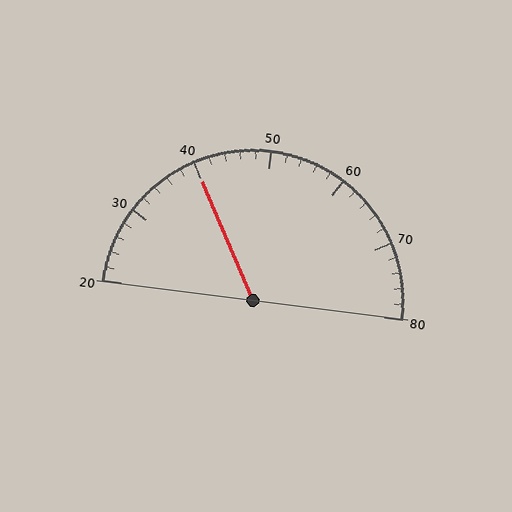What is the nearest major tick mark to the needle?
The nearest major tick mark is 40.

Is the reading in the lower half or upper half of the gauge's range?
The reading is in the lower half of the range (20 to 80).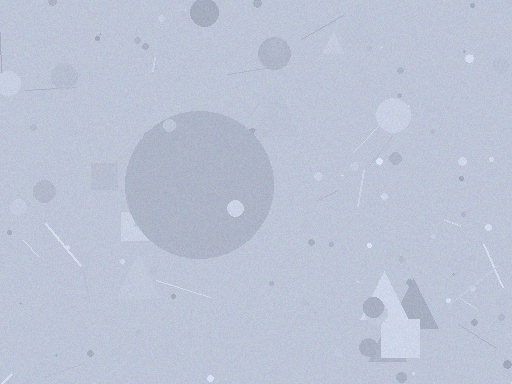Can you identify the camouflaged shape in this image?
The camouflaged shape is a circle.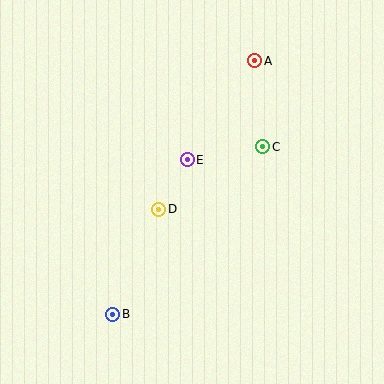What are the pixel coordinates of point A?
Point A is at (255, 61).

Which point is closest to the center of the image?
Point E at (187, 160) is closest to the center.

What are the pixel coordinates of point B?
Point B is at (113, 314).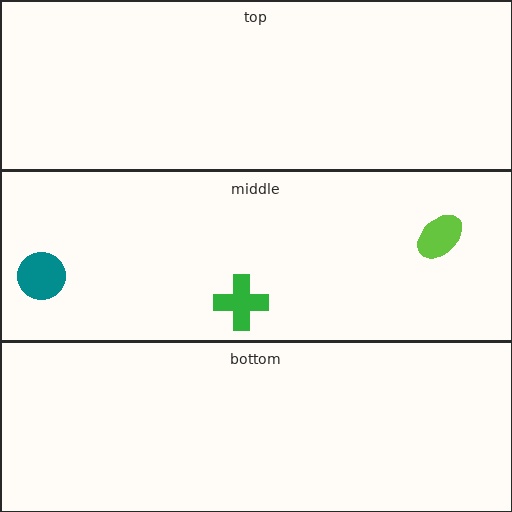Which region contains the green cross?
The middle region.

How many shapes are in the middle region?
3.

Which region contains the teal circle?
The middle region.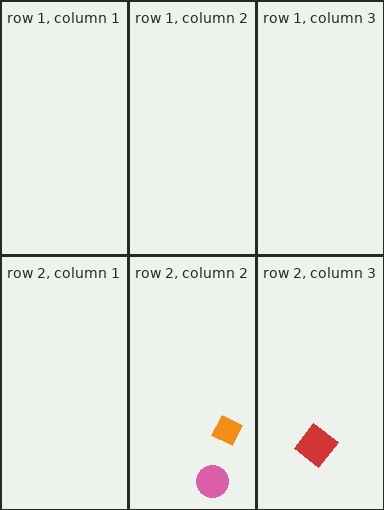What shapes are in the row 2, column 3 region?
The red diamond.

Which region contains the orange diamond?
The row 2, column 2 region.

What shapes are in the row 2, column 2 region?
The pink circle, the orange diamond.